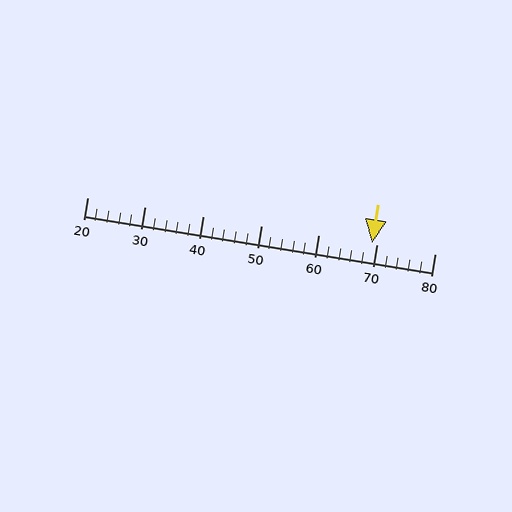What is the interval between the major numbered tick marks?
The major tick marks are spaced 10 units apart.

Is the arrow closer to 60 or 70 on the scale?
The arrow is closer to 70.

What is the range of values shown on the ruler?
The ruler shows values from 20 to 80.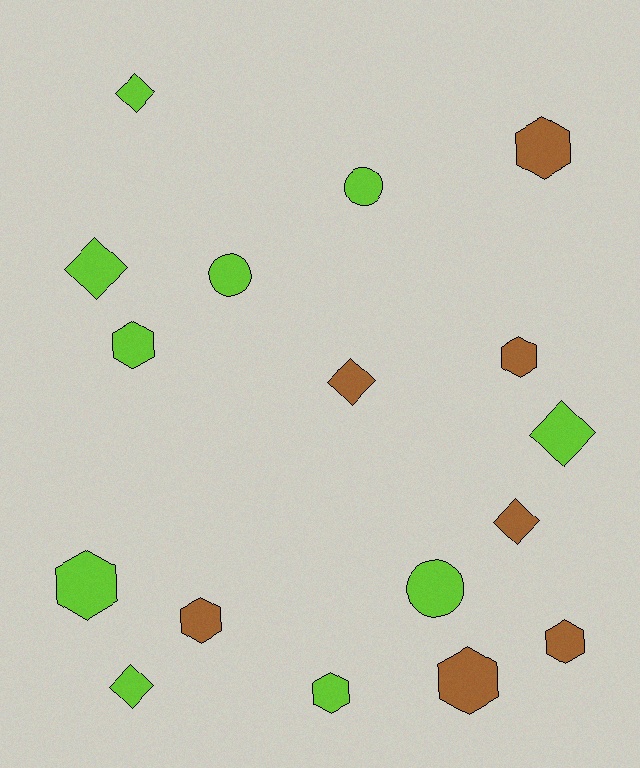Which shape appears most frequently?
Hexagon, with 8 objects.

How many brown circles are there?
There are no brown circles.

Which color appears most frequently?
Lime, with 10 objects.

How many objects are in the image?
There are 17 objects.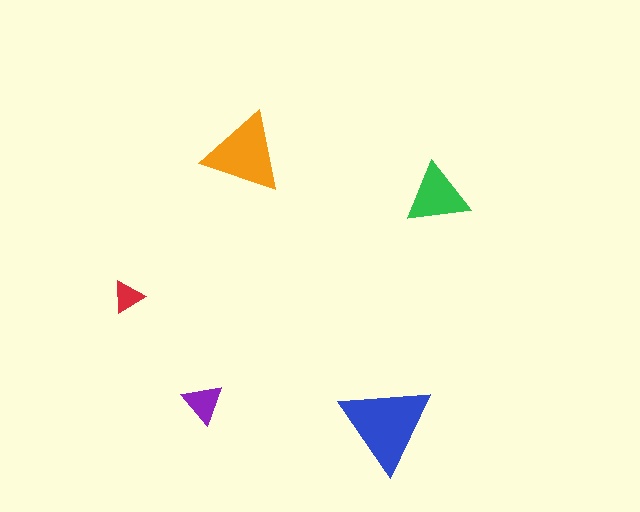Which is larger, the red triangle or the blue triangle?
The blue one.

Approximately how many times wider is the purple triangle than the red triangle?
About 1.5 times wider.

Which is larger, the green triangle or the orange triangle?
The orange one.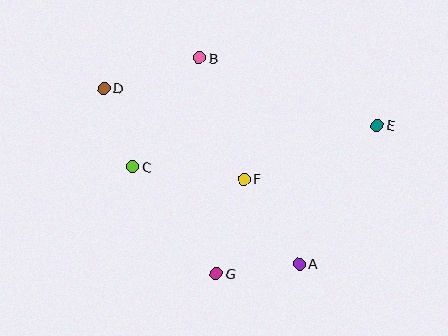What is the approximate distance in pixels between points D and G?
The distance between D and G is approximately 217 pixels.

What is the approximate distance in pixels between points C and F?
The distance between C and F is approximately 111 pixels.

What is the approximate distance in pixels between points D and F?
The distance between D and F is approximately 167 pixels.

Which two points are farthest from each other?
Points D and E are farthest from each other.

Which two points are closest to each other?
Points C and D are closest to each other.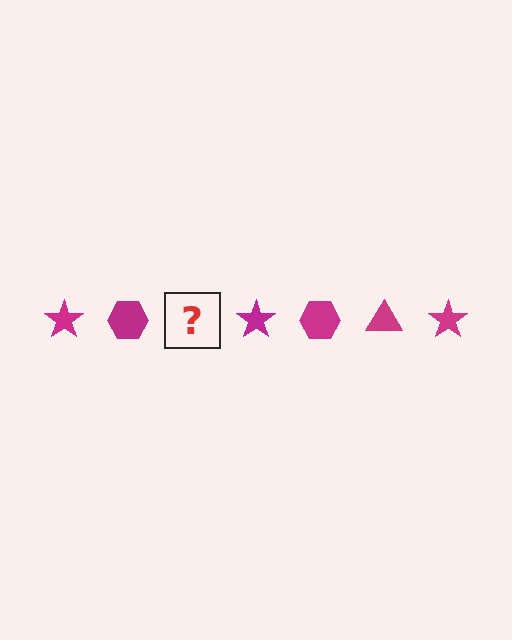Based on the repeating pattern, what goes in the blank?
The blank should be a magenta triangle.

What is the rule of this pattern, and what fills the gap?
The rule is that the pattern cycles through star, hexagon, triangle shapes in magenta. The gap should be filled with a magenta triangle.